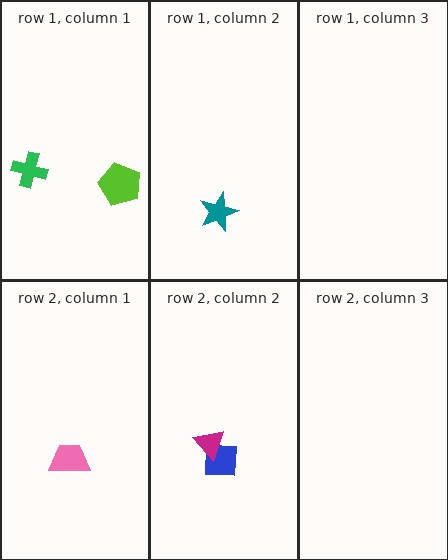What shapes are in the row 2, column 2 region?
The blue square, the magenta triangle.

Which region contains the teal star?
The row 1, column 2 region.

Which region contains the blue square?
The row 2, column 2 region.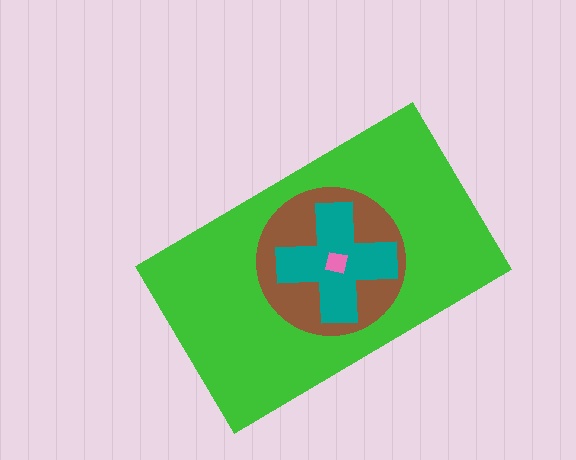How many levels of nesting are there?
4.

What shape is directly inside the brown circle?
The teal cross.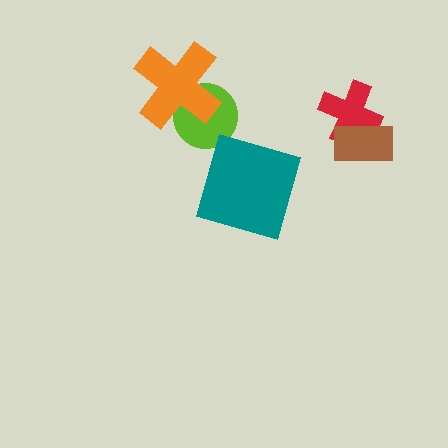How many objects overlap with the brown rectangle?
1 object overlaps with the brown rectangle.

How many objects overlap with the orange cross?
1 object overlaps with the orange cross.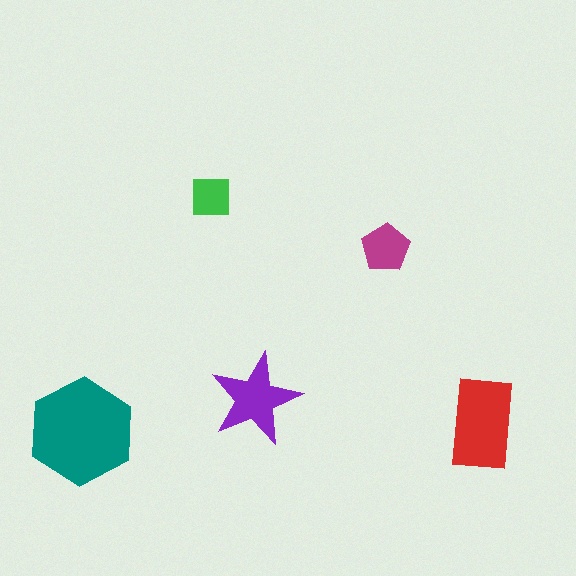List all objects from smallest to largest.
The green square, the magenta pentagon, the purple star, the red rectangle, the teal hexagon.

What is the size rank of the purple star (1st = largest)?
3rd.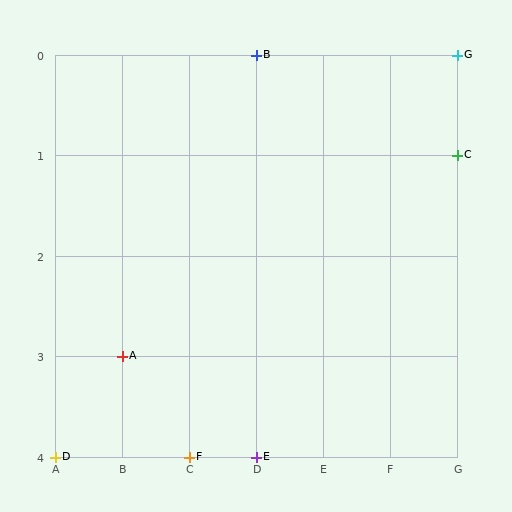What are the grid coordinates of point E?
Point E is at grid coordinates (D, 4).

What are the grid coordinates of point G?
Point G is at grid coordinates (G, 0).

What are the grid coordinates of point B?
Point B is at grid coordinates (D, 0).